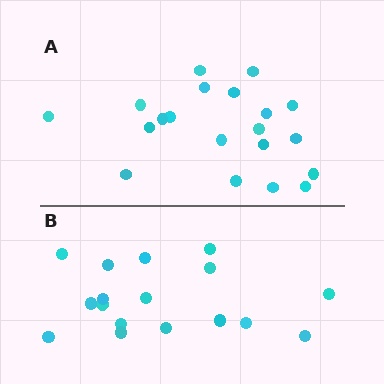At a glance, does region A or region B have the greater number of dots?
Region A (the top region) has more dots.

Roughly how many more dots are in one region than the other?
Region A has just a few more — roughly 2 or 3 more dots than region B.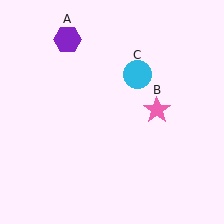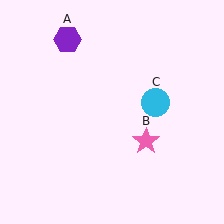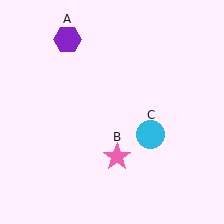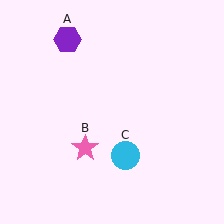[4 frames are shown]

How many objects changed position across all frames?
2 objects changed position: pink star (object B), cyan circle (object C).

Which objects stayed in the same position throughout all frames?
Purple hexagon (object A) remained stationary.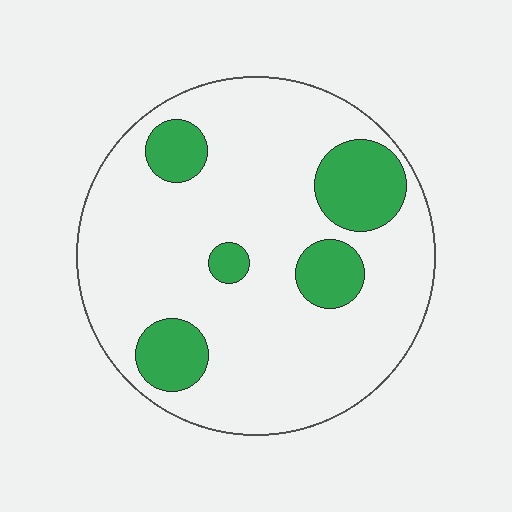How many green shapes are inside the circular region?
5.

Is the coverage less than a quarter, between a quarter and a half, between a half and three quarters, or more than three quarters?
Less than a quarter.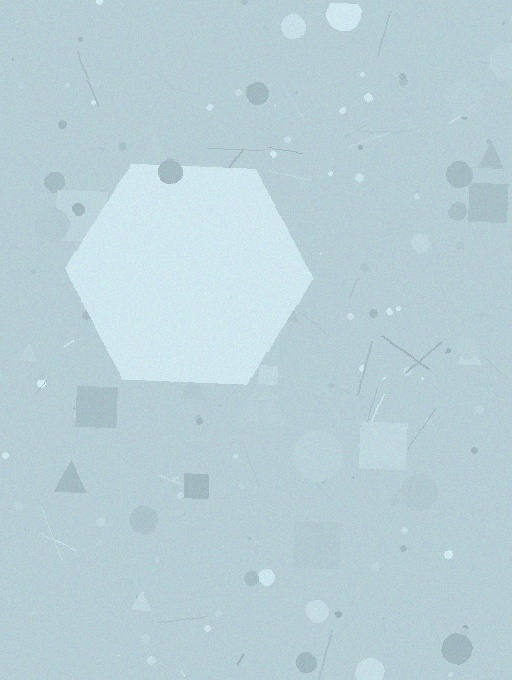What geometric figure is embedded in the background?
A hexagon is embedded in the background.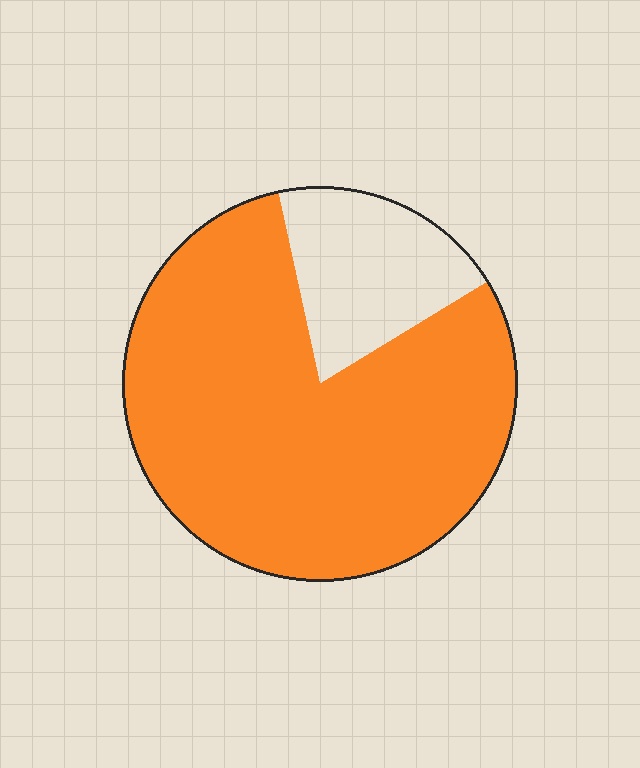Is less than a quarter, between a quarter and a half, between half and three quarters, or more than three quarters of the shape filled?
More than three quarters.